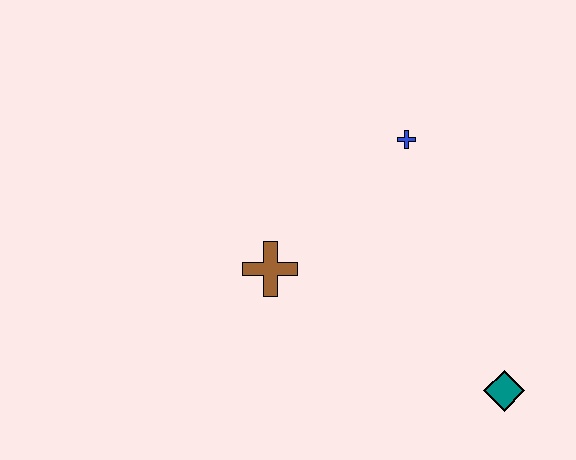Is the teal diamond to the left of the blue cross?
No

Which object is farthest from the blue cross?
The teal diamond is farthest from the blue cross.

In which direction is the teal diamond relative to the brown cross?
The teal diamond is to the right of the brown cross.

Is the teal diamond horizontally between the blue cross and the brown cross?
No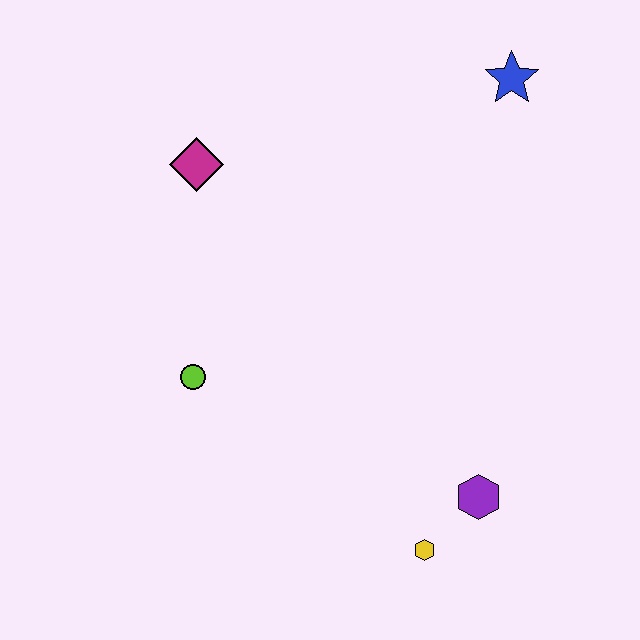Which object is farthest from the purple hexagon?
The magenta diamond is farthest from the purple hexagon.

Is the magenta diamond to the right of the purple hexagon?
No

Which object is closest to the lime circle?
The magenta diamond is closest to the lime circle.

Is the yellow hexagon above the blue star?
No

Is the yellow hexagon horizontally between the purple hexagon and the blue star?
No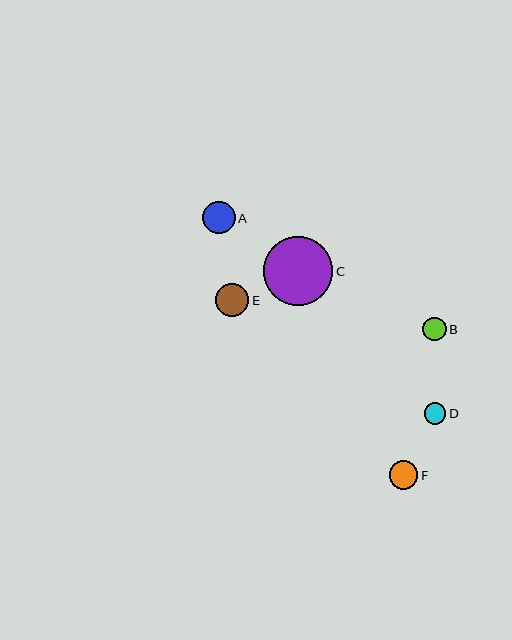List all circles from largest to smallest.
From largest to smallest: C, E, A, F, B, D.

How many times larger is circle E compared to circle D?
Circle E is approximately 1.6 times the size of circle D.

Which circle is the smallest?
Circle D is the smallest with a size of approximately 22 pixels.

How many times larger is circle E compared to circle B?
Circle E is approximately 1.5 times the size of circle B.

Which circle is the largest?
Circle C is the largest with a size of approximately 69 pixels.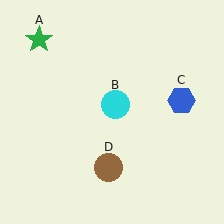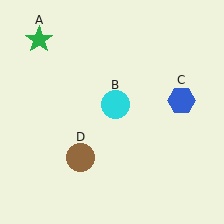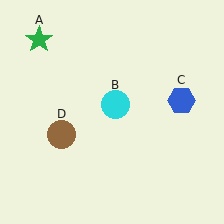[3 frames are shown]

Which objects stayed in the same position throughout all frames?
Green star (object A) and cyan circle (object B) and blue hexagon (object C) remained stationary.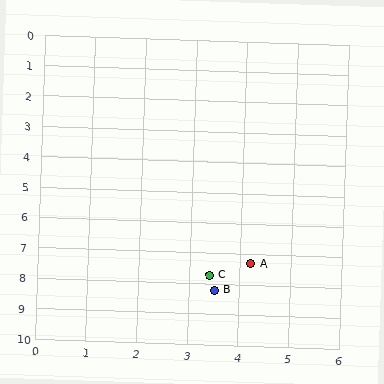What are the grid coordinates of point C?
Point C is at approximately (3.4, 7.7).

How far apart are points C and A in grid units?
Points C and A are about 0.9 grid units apart.